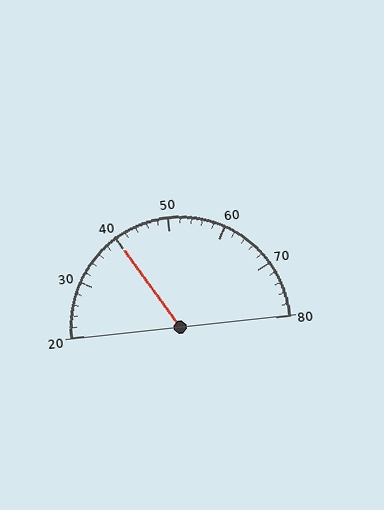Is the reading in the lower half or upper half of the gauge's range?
The reading is in the lower half of the range (20 to 80).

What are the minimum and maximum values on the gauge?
The gauge ranges from 20 to 80.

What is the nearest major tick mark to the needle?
The nearest major tick mark is 40.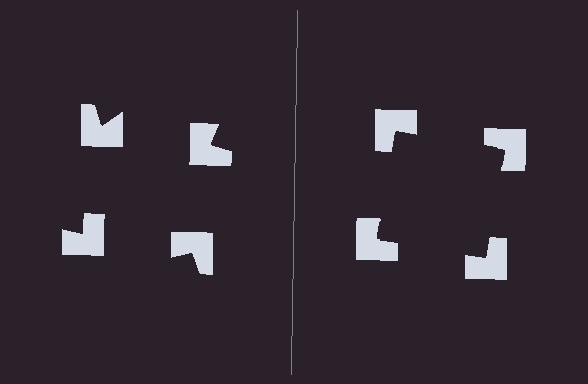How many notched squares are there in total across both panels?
8 — 4 on each side.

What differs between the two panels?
The notched squares are positioned identically on both sides; only the wedge orientations differ. On the right they align to a square; on the left they are misaligned.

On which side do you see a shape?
An illusory square appears on the right side. On the left side the wedge cuts are rotated, so no coherent shape forms.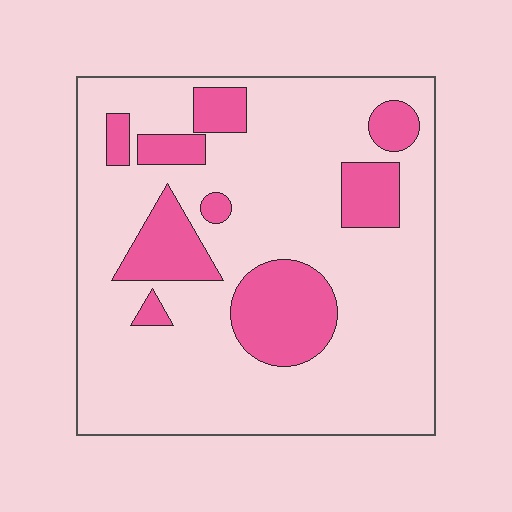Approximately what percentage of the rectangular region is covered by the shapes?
Approximately 20%.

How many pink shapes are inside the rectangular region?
9.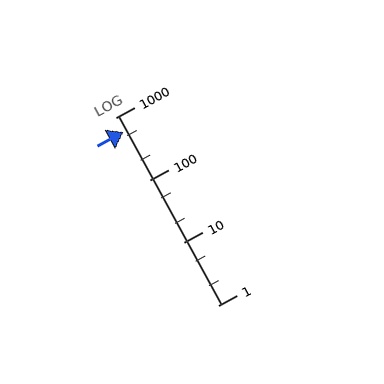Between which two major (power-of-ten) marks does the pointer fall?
The pointer is between 100 and 1000.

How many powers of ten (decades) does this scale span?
The scale spans 3 decades, from 1 to 1000.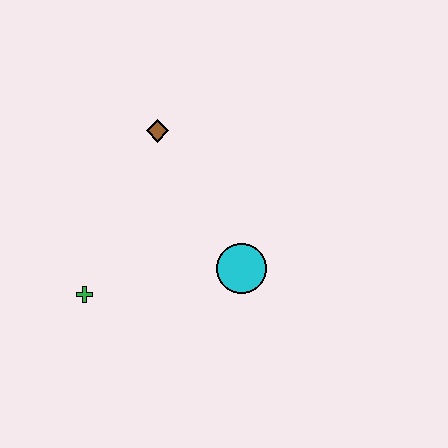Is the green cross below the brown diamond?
Yes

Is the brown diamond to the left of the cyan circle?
Yes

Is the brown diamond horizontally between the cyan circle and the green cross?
Yes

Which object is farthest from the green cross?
The brown diamond is farthest from the green cross.